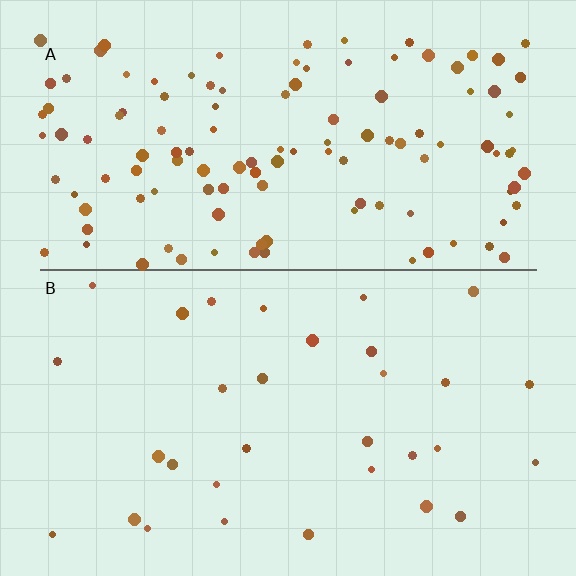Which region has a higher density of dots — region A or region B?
A (the top).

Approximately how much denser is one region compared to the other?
Approximately 4.0× — region A over region B.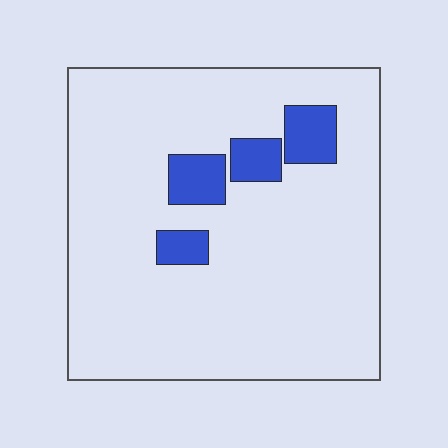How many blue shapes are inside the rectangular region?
4.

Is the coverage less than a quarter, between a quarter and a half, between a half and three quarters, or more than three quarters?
Less than a quarter.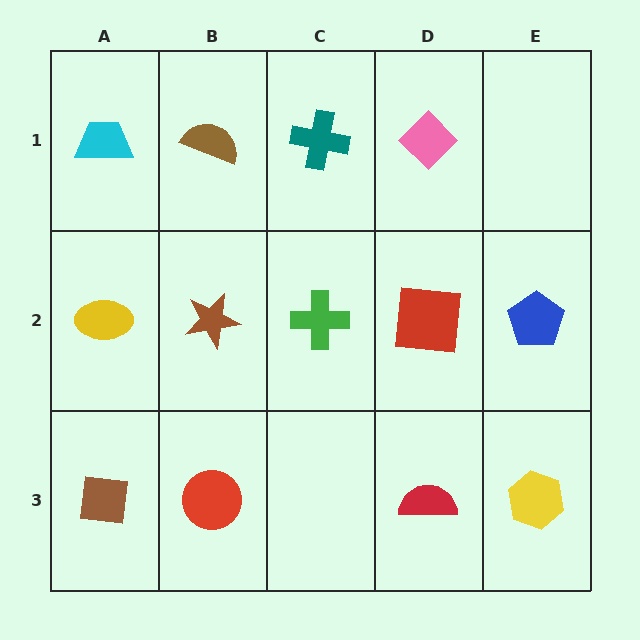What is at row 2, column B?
A brown star.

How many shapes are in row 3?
4 shapes.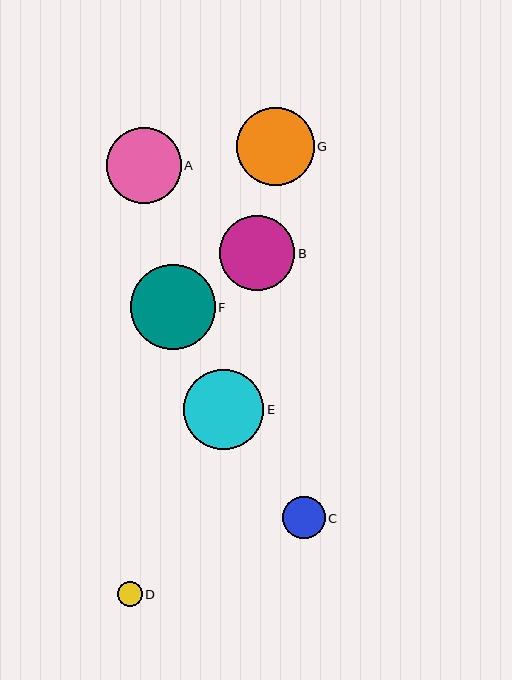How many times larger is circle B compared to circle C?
Circle B is approximately 1.7 times the size of circle C.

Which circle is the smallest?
Circle D is the smallest with a size of approximately 25 pixels.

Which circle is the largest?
Circle F is the largest with a size of approximately 85 pixels.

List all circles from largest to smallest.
From largest to smallest: F, E, G, A, B, C, D.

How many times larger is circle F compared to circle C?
Circle F is approximately 2.0 times the size of circle C.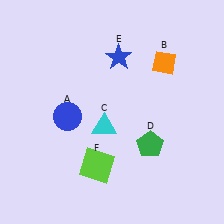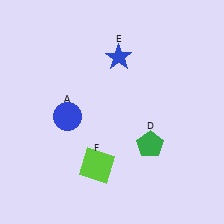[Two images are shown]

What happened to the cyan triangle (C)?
The cyan triangle (C) was removed in Image 2. It was in the bottom-left area of Image 1.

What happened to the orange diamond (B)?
The orange diamond (B) was removed in Image 2. It was in the top-right area of Image 1.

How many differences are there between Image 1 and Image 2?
There are 2 differences between the two images.